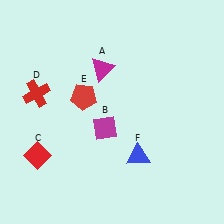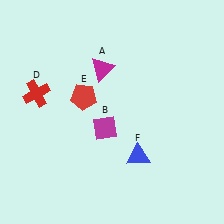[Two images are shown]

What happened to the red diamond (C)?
The red diamond (C) was removed in Image 2. It was in the bottom-left area of Image 1.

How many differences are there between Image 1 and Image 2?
There is 1 difference between the two images.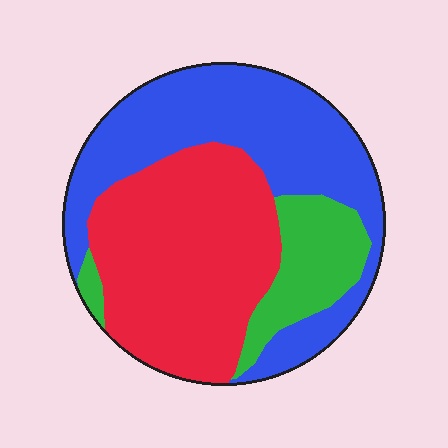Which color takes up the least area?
Green, at roughly 15%.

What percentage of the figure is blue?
Blue covers 42% of the figure.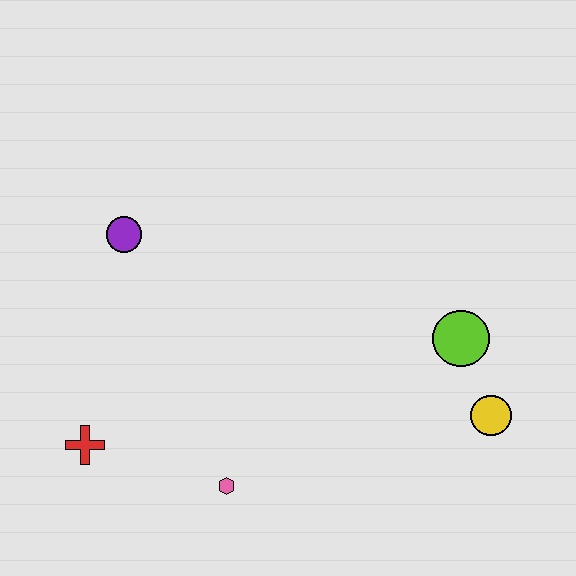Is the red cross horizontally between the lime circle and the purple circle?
No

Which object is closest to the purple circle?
The red cross is closest to the purple circle.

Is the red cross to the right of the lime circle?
No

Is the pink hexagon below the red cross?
Yes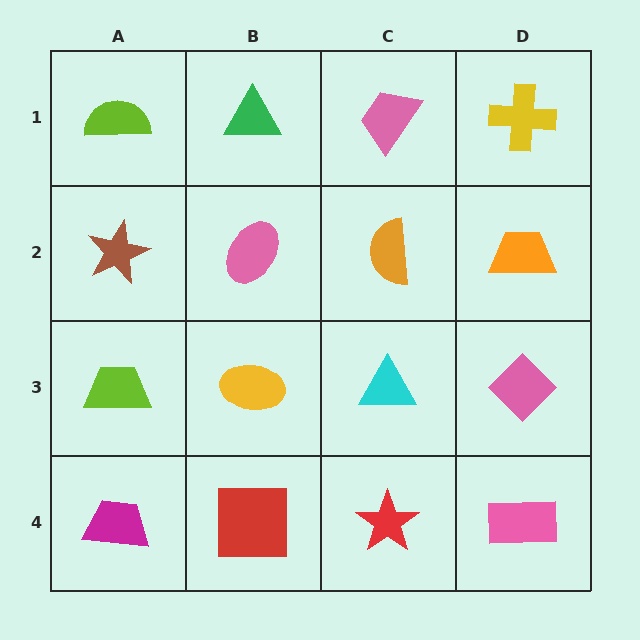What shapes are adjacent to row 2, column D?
A yellow cross (row 1, column D), a pink diamond (row 3, column D), an orange semicircle (row 2, column C).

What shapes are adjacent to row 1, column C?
An orange semicircle (row 2, column C), a green triangle (row 1, column B), a yellow cross (row 1, column D).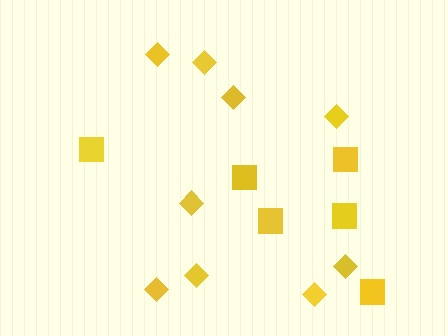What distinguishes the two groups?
There are 2 groups: one group of squares (6) and one group of diamonds (9).